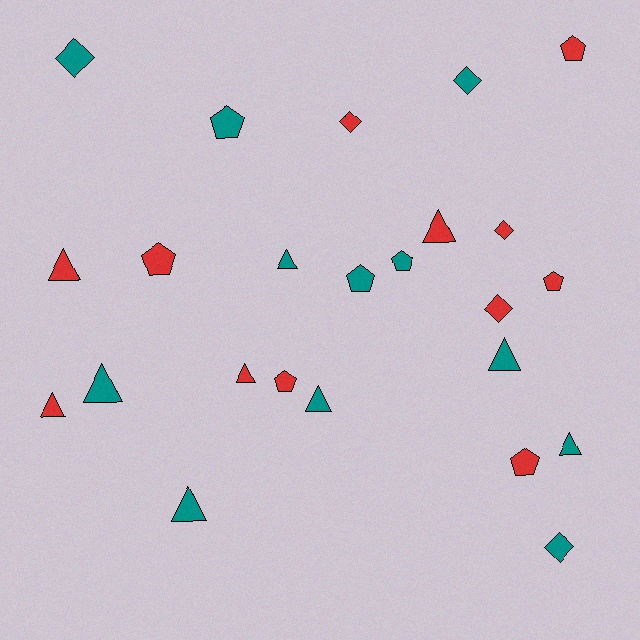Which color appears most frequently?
Red, with 12 objects.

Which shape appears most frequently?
Triangle, with 10 objects.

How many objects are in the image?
There are 24 objects.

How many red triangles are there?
There are 4 red triangles.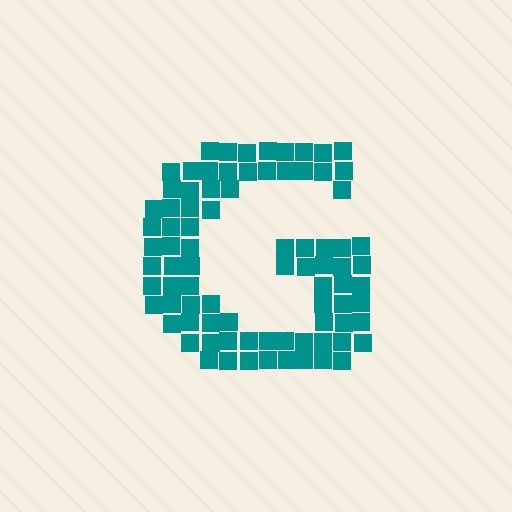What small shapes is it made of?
It is made of small squares.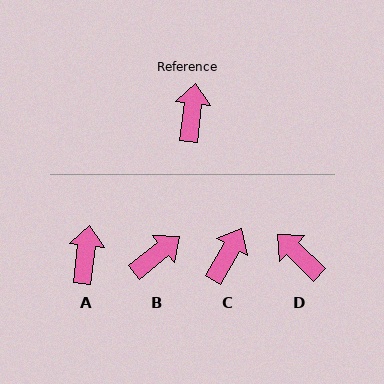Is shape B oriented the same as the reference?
No, it is off by about 44 degrees.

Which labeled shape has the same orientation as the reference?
A.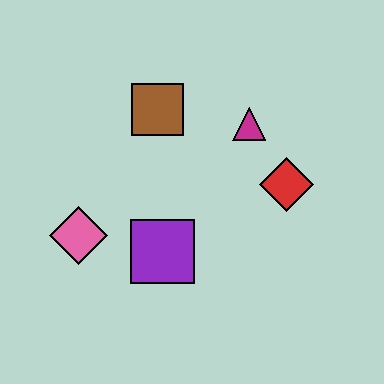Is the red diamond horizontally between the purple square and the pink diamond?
No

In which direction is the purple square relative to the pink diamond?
The purple square is to the right of the pink diamond.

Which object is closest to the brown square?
The magenta triangle is closest to the brown square.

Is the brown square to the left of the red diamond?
Yes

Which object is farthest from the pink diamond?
The red diamond is farthest from the pink diamond.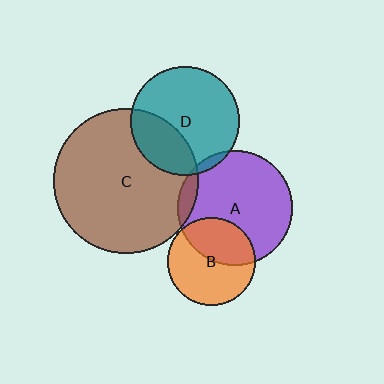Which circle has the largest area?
Circle C (brown).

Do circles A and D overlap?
Yes.